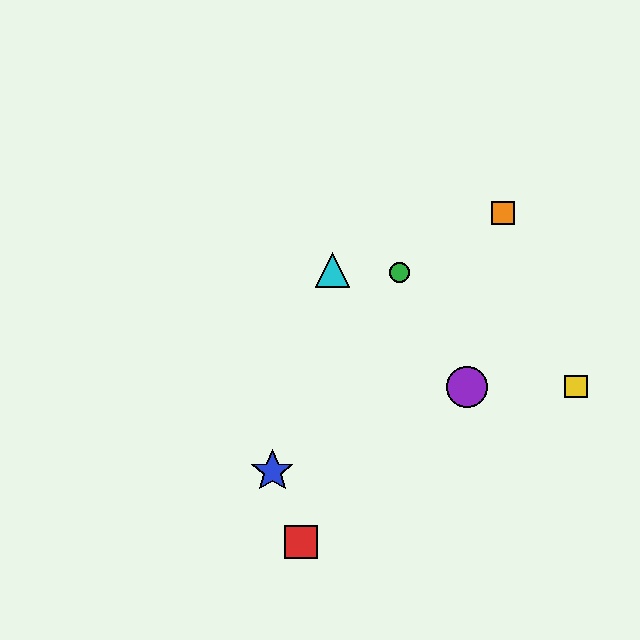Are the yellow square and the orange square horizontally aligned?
No, the yellow square is at y≈387 and the orange square is at y≈213.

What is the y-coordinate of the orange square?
The orange square is at y≈213.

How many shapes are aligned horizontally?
2 shapes (the yellow square, the purple circle) are aligned horizontally.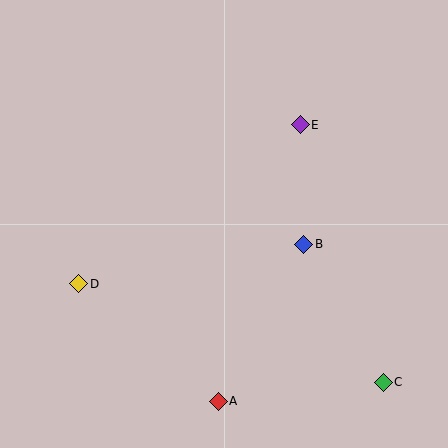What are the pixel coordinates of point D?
Point D is at (79, 284).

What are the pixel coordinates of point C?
Point C is at (383, 382).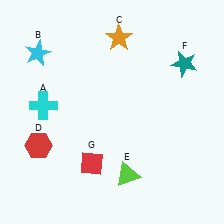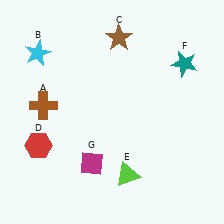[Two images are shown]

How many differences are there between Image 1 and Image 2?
There are 3 differences between the two images.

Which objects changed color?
A changed from cyan to brown. C changed from orange to brown. G changed from red to magenta.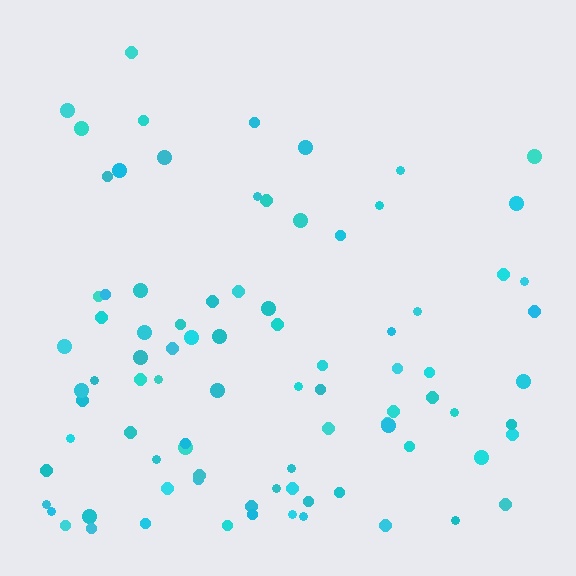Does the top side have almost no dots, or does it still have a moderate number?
Still a moderate number, just noticeably fewer than the bottom.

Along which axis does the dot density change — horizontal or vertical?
Vertical.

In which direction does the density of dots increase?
From top to bottom, with the bottom side densest.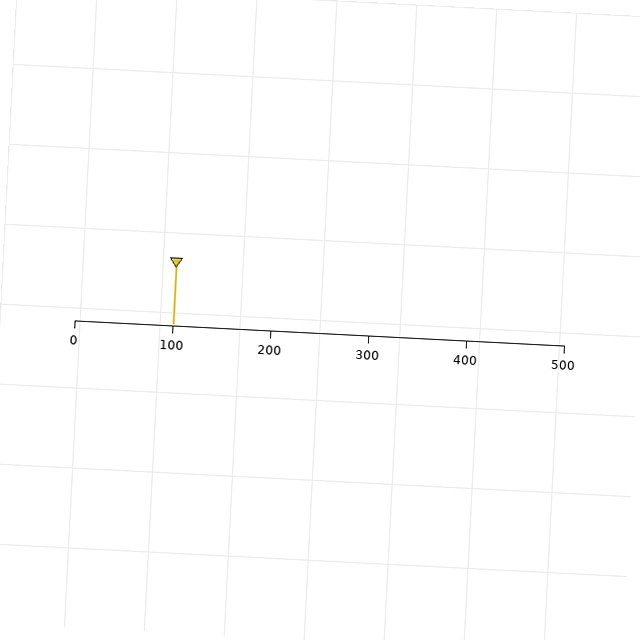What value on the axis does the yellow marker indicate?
The marker indicates approximately 100.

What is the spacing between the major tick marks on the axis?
The major ticks are spaced 100 apart.